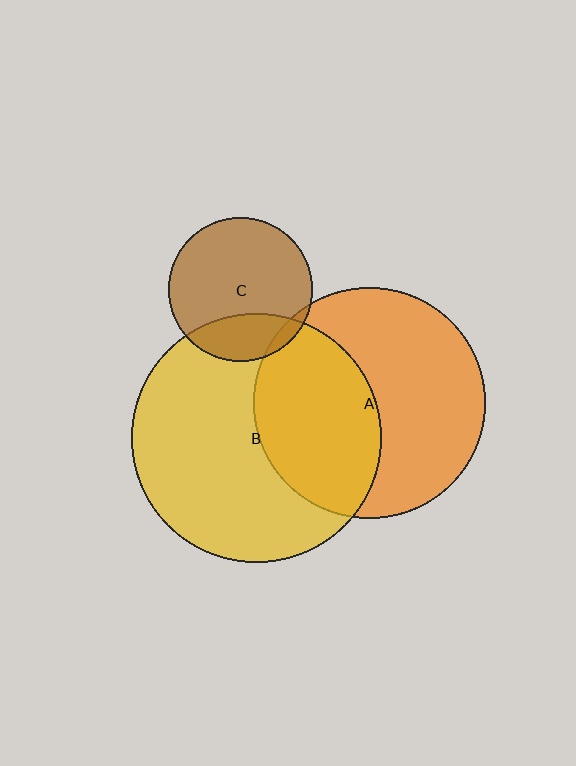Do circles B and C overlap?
Yes.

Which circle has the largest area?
Circle B (yellow).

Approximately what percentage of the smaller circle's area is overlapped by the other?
Approximately 25%.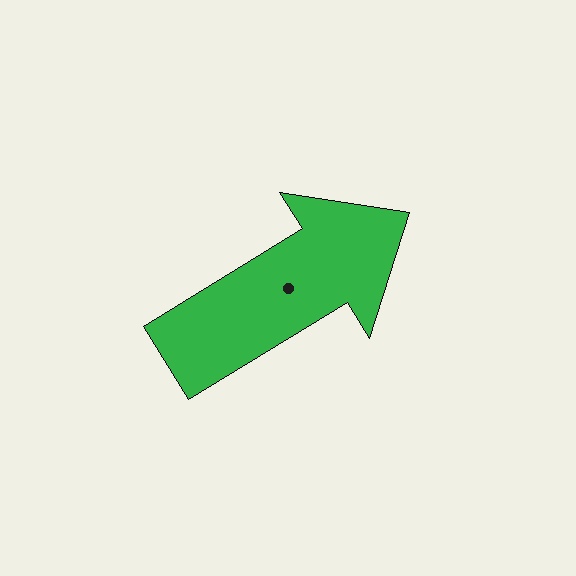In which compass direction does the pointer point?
Northeast.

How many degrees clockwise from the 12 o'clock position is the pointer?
Approximately 58 degrees.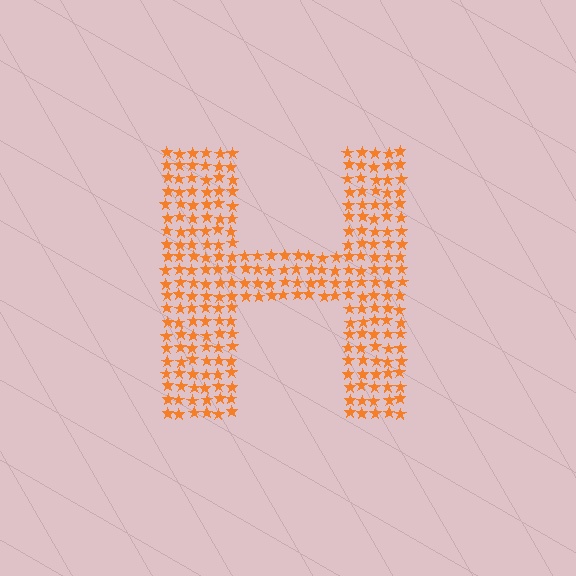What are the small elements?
The small elements are stars.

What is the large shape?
The large shape is the letter H.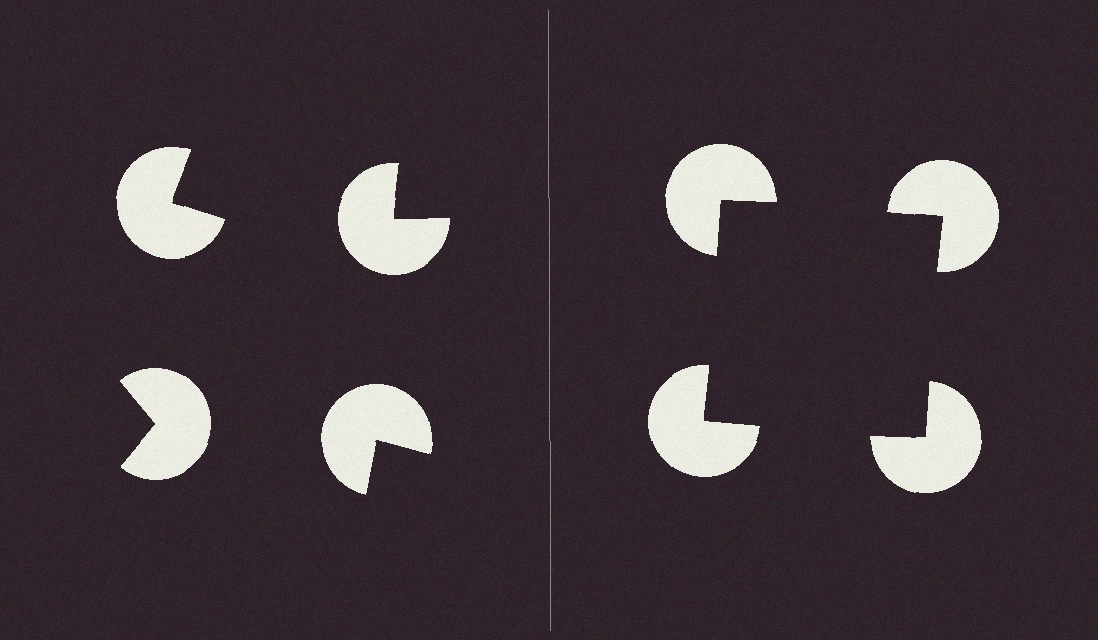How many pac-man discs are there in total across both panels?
8 — 4 on each side.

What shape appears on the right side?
An illusory square.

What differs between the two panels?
The pac-man discs are positioned identically on both sides; only the wedge orientations differ. On the right they align to a square; on the left they are misaligned.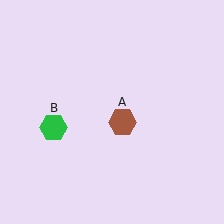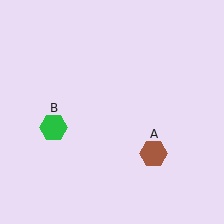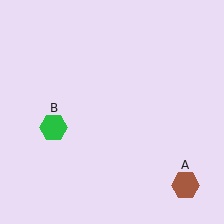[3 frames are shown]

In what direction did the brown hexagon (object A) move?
The brown hexagon (object A) moved down and to the right.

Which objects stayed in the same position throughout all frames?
Green hexagon (object B) remained stationary.